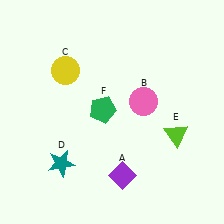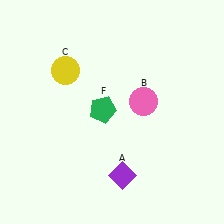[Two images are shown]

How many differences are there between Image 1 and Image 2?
There are 2 differences between the two images.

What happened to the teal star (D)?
The teal star (D) was removed in Image 2. It was in the bottom-left area of Image 1.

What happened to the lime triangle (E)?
The lime triangle (E) was removed in Image 2. It was in the bottom-right area of Image 1.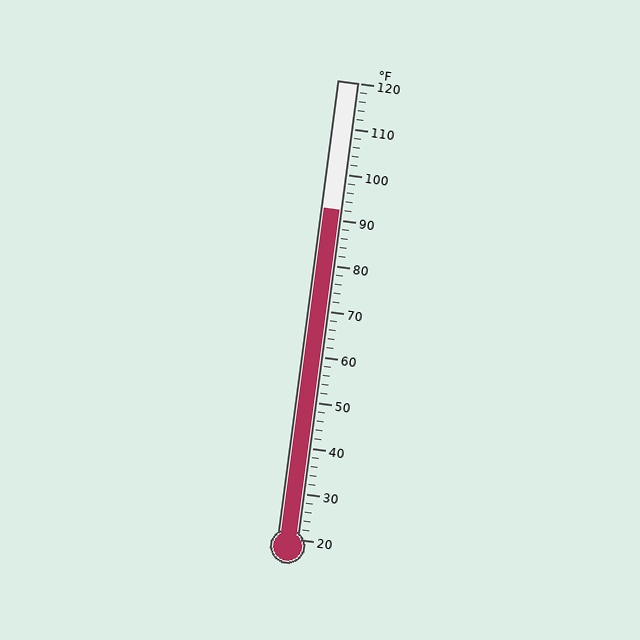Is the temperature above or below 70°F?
The temperature is above 70°F.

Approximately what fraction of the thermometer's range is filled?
The thermometer is filled to approximately 70% of its range.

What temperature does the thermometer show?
The thermometer shows approximately 92°F.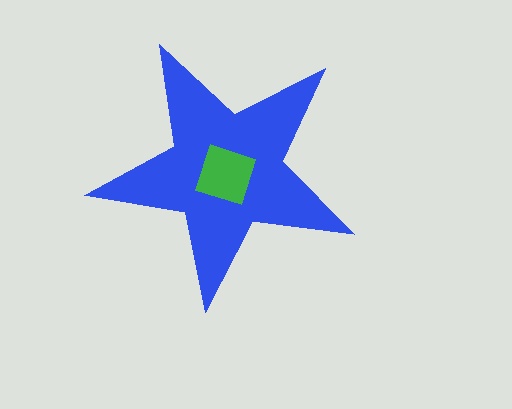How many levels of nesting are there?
2.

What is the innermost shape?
The green diamond.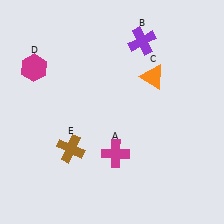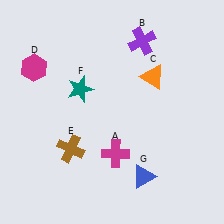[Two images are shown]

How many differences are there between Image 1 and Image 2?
There are 2 differences between the two images.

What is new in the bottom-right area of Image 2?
A blue triangle (G) was added in the bottom-right area of Image 2.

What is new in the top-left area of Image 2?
A teal star (F) was added in the top-left area of Image 2.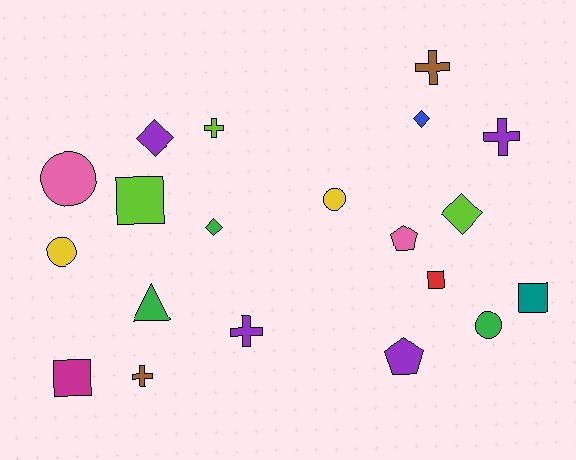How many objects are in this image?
There are 20 objects.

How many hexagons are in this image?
There are no hexagons.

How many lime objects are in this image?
There are 3 lime objects.